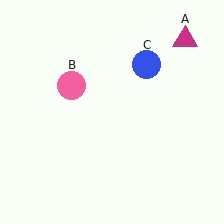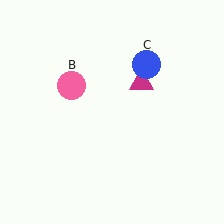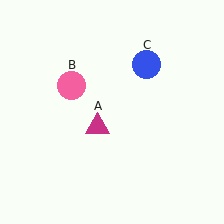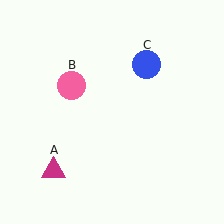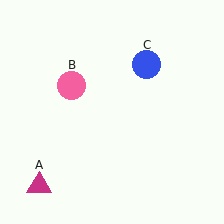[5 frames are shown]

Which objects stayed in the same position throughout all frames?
Pink circle (object B) and blue circle (object C) remained stationary.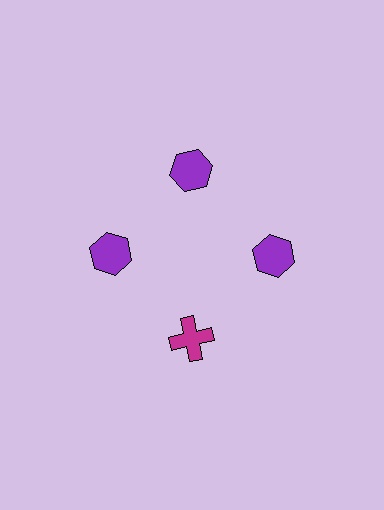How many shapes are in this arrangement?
There are 4 shapes arranged in a ring pattern.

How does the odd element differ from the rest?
It differs in both color (magenta instead of purple) and shape (cross instead of hexagon).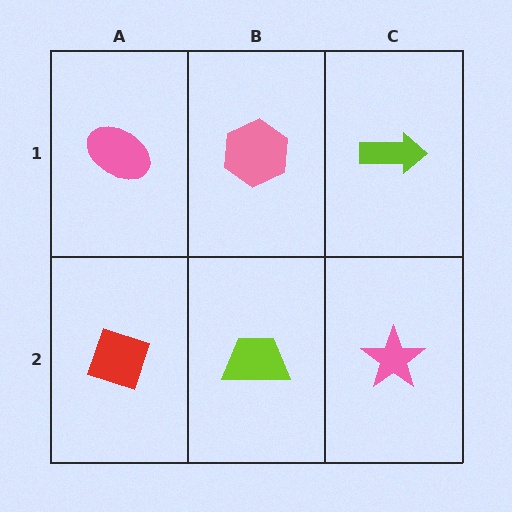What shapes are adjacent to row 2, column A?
A pink ellipse (row 1, column A), a lime trapezoid (row 2, column B).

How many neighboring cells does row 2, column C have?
2.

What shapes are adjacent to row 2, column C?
A lime arrow (row 1, column C), a lime trapezoid (row 2, column B).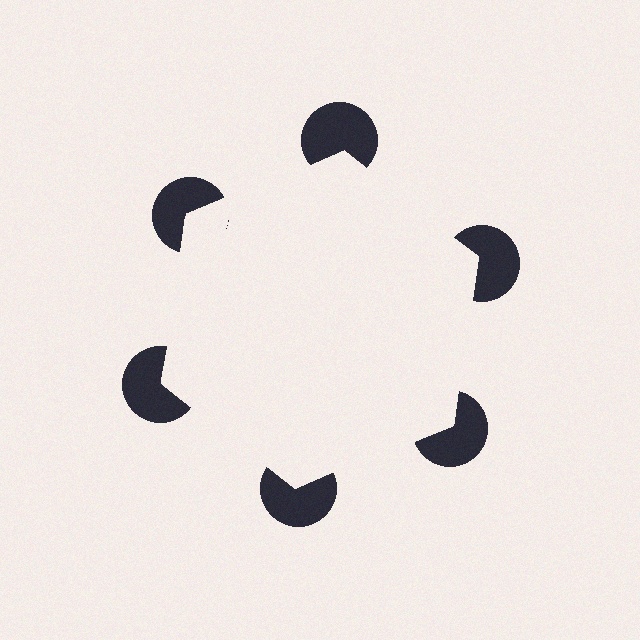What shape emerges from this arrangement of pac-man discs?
An illusory hexagon — its edges are inferred from the aligned wedge cuts in the pac-man discs, not physically drawn.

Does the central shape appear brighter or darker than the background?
It typically appears slightly brighter than the background, even though no actual brightness change is drawn.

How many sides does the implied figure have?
6 sides.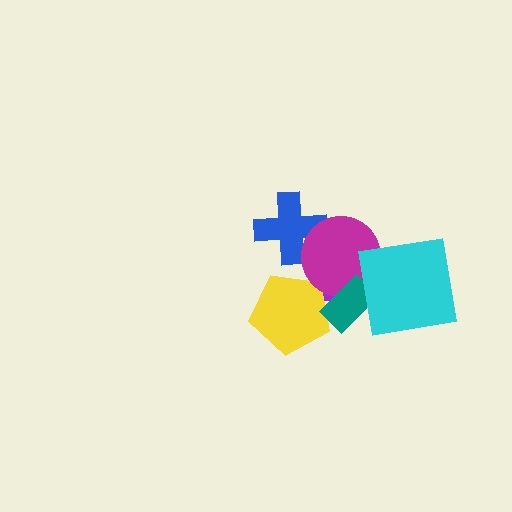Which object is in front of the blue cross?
The magenta circle is in front of the blue cross.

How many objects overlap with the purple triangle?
3 objects overlap with the purple triangle.